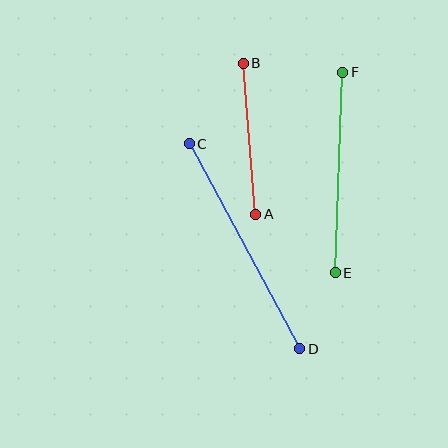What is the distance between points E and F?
The distance is approximately 201 pixels.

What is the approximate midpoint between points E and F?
The midpoint is at approximately (339, 173) pixels.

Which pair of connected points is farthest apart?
Points C and D are farthest apart.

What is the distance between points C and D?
The distance is approximately 233 pixels.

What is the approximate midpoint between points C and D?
The midpoint is at approximately (245, 246) pixels.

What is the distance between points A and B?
The distance is approximately 152 pixels.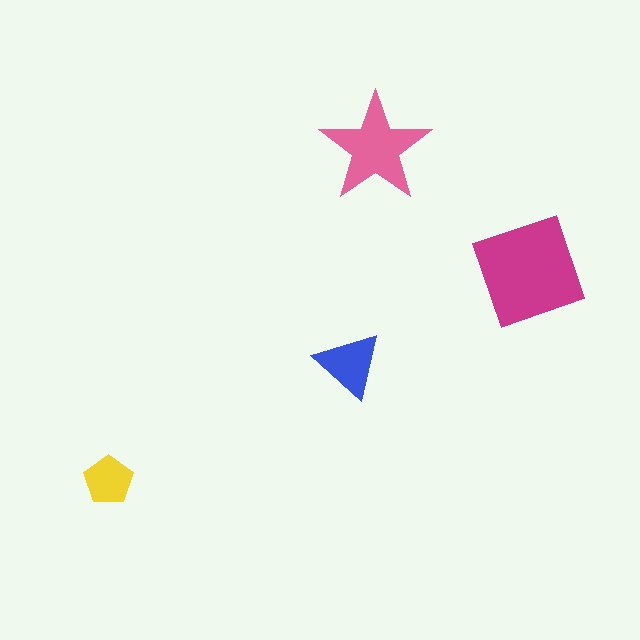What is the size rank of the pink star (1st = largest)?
2nd.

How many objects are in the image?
There are 4 objects in the image.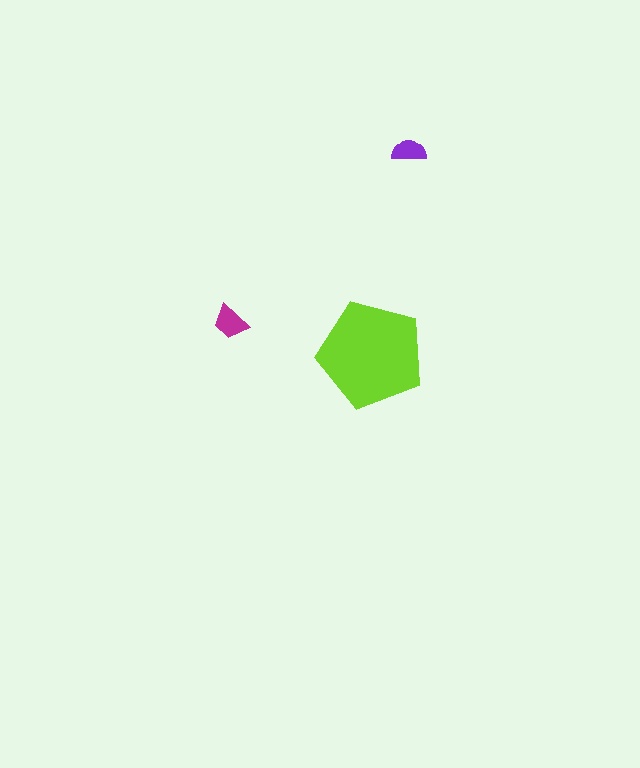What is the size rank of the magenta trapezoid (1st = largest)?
2nd.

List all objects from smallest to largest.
The purple semicircle, the magenta trapezoid, the lime pentagon.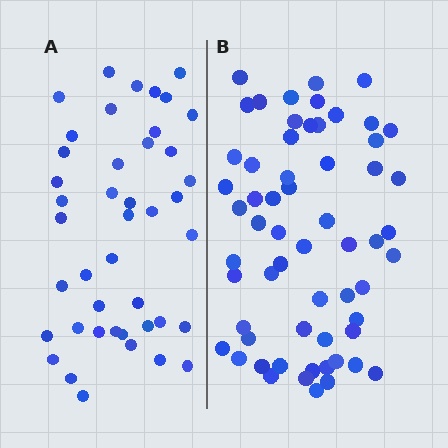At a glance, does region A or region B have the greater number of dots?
Region B (the right region) has more dots.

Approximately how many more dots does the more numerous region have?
Region B has approximately 15 more dots than region A.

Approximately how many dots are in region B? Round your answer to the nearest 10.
About 60 dots.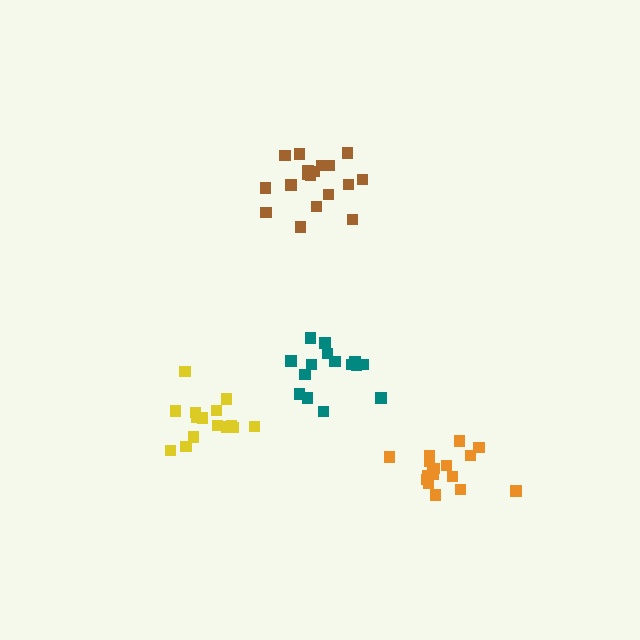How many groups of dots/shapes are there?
There are 4 groups.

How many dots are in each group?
Group 1: 15 dots, Group 2: 15 dots, Group 3: 18 dots, Group 4: 17 dots (65 total).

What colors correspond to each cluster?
The clusters are colored: yellow, teal, brown, orange.